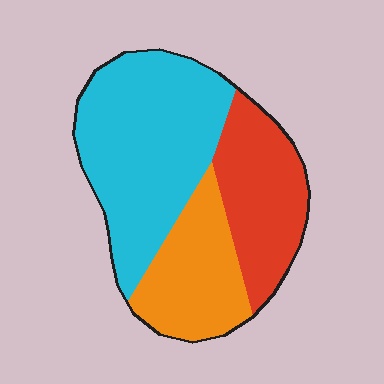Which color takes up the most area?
Cyan, at roughly 50%.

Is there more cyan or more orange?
Cyan.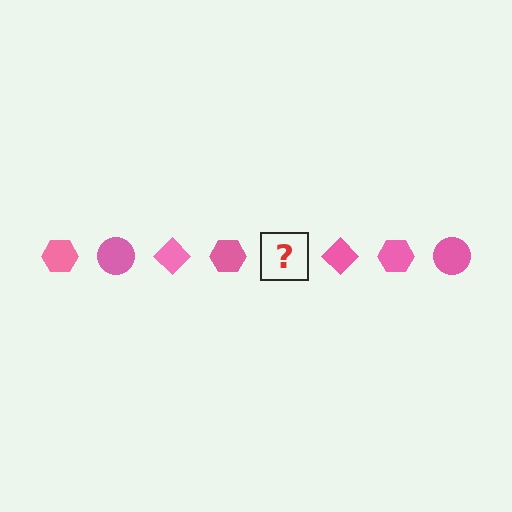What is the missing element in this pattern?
The missing element is a pink circle.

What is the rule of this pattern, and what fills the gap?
The rule is that the pattern cycles through hexagon, circle, diamond shapes in pink. The gap should be filled with a pink circle.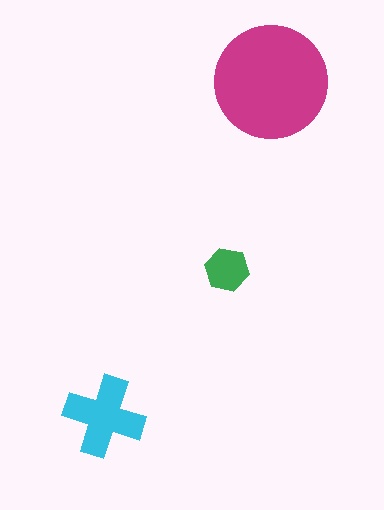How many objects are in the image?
There are 3 objects in the image.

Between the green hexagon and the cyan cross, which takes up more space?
The cyan cross.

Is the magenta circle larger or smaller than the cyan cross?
Larger.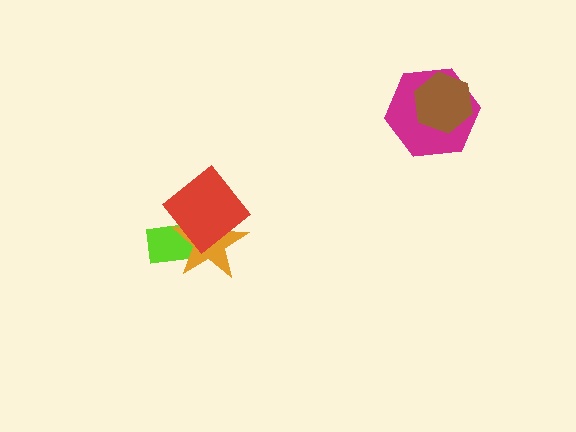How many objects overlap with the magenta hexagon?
1 object overlaps with the magenta hexagon.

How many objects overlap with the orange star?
2 objects overlap with the orange star.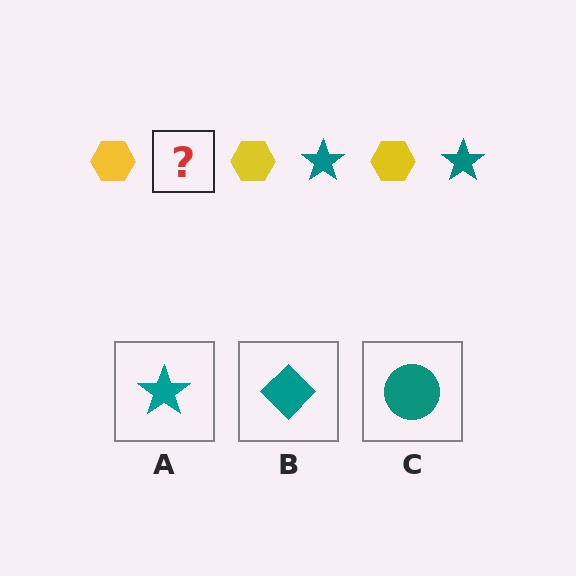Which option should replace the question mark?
Option A.